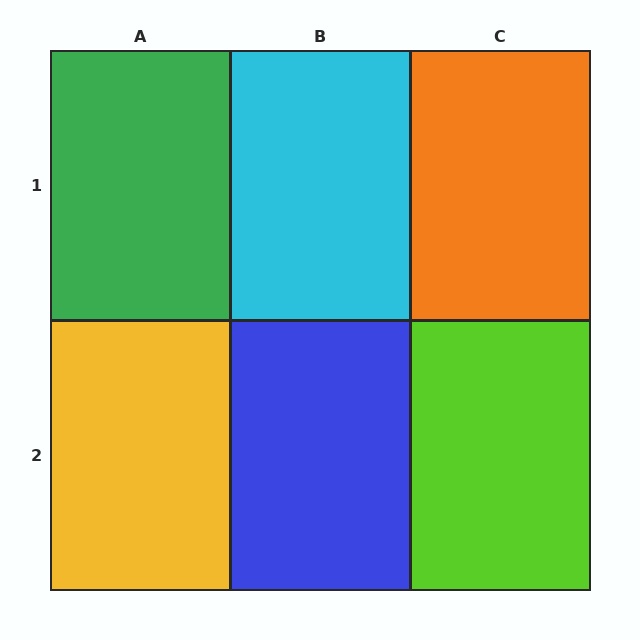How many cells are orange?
1 cell is orange.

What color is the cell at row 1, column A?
Green.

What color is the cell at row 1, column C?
Orange.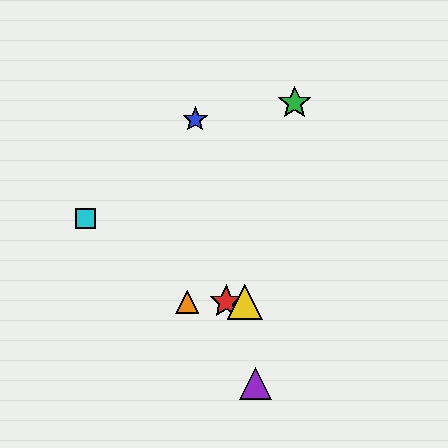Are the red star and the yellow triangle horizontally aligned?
Yes, both are at y≈302.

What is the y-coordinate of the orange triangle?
The orange triangle is at y≈302.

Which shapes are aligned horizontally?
The red star, the yellow triangle, the orange triangle are aligned horizontally.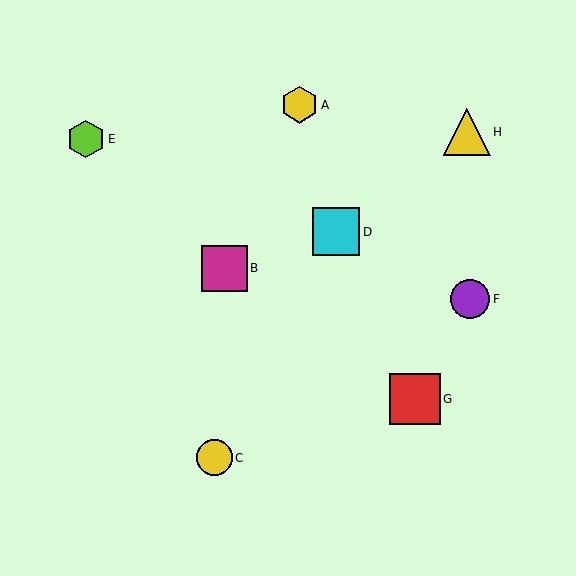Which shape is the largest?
The red square (labeled G) is the largest.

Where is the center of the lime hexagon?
The center of the lime hexagon is at (86, 139).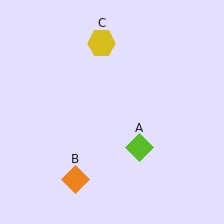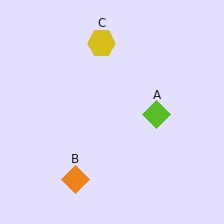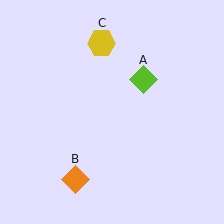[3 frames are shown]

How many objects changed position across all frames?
1 object changed position: lime diamond (object A).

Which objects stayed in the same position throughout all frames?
Orange diamond (object B) and yellow hexagon (object C) remained stationary.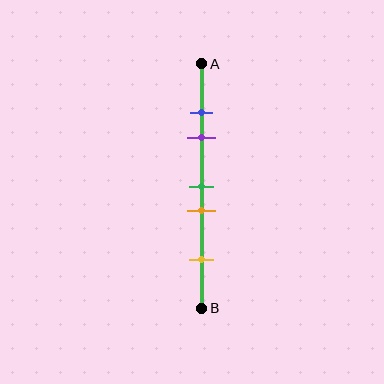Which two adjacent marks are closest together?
The blue and purple marks are the closest adjacent pair.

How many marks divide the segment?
There are 5 marks dividing the segment.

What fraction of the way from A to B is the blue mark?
The blue mark is approximately 20% (0.2) of the way from A to B.